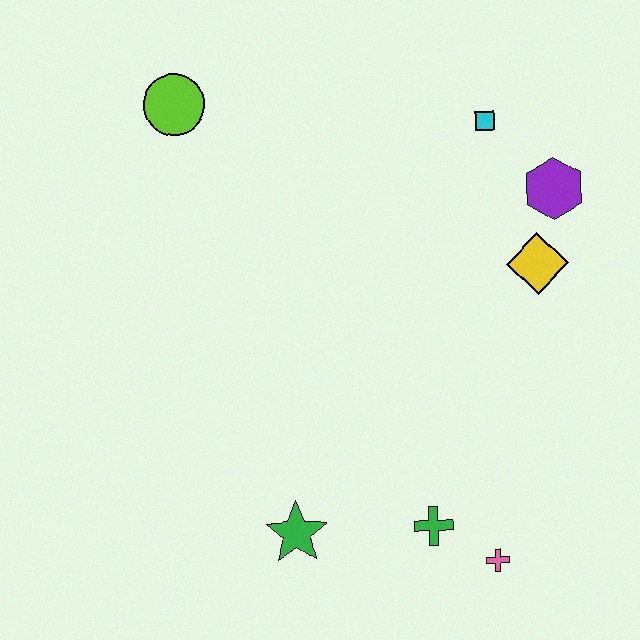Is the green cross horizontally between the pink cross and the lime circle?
Yes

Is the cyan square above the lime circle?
No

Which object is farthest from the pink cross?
The lime circle is farthest from the pink cross.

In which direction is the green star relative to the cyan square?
The green star is below the cyan square.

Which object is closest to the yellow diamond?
The purple hexagon is closest to the yellow diamond.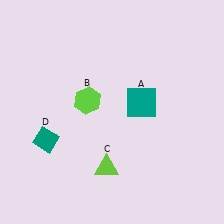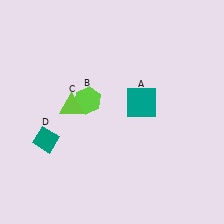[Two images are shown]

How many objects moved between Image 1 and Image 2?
1 object moved between the two images.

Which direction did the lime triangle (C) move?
The lime triangle (C) moved up.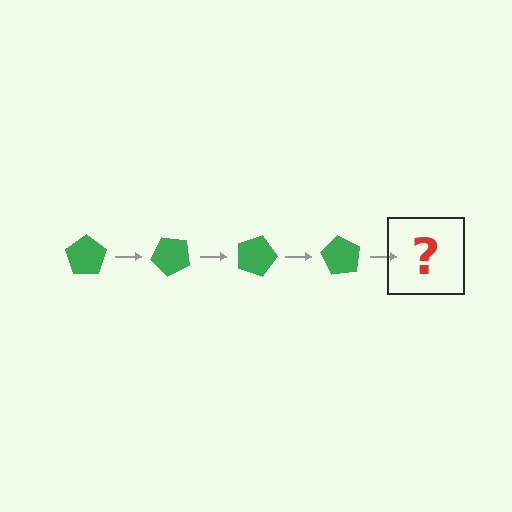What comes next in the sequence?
The next element should be a green pentagon rotated 180 degrees.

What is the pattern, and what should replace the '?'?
The pattern is that the pentagon rotates 45 degrees each step. The '?' should be a green pentagon rotated 180 degrees.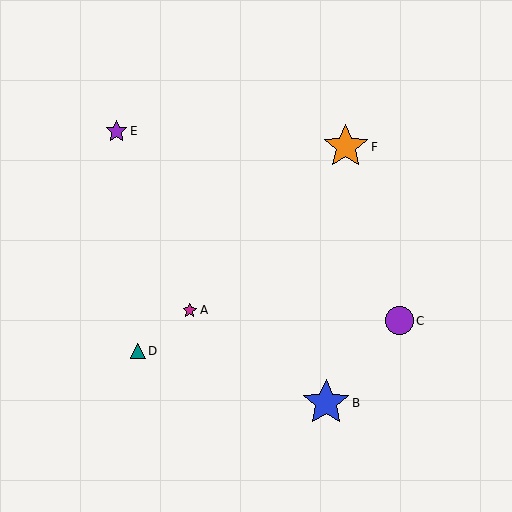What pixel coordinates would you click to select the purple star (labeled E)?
Click at (117, 131) to select the purple star E.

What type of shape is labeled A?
Shape A is a magenta star.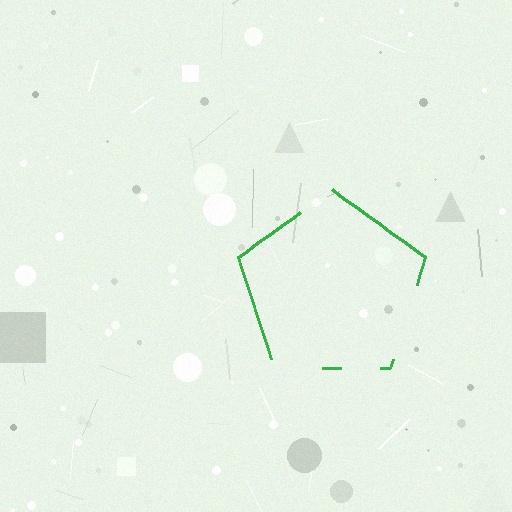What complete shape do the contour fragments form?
The contour fragments form a pentagon.